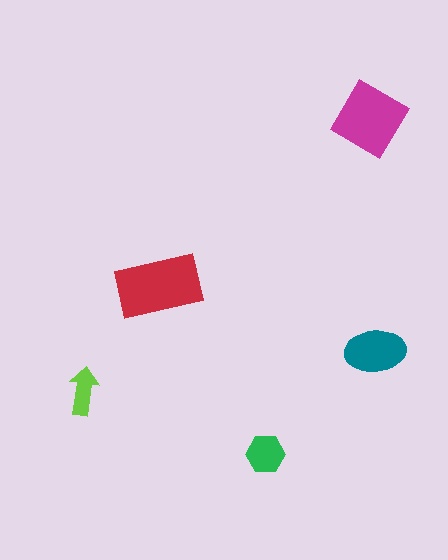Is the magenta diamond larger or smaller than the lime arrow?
Larger.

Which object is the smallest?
The lime arrow.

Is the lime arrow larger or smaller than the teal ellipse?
Smaller.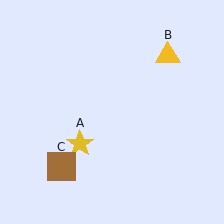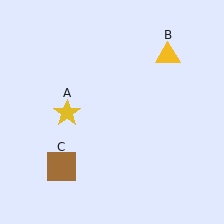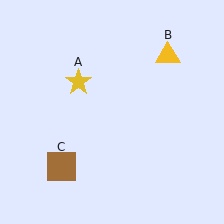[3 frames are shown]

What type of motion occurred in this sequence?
The yellow star (object A) rotated clockwise around the center of the scene.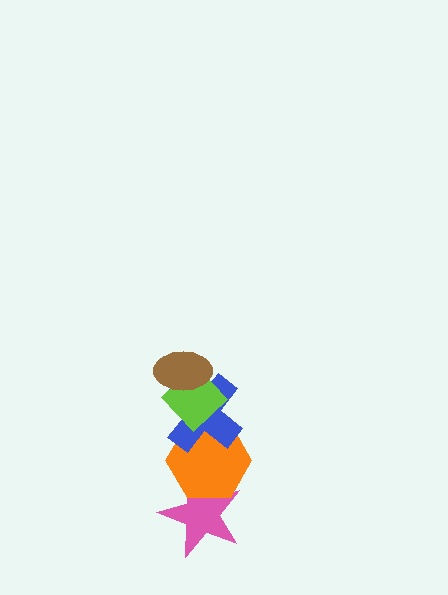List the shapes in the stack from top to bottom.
From top to bottom: the brown ellipse, the lime diamond, the blue cross, the orange hexagon, the pink star.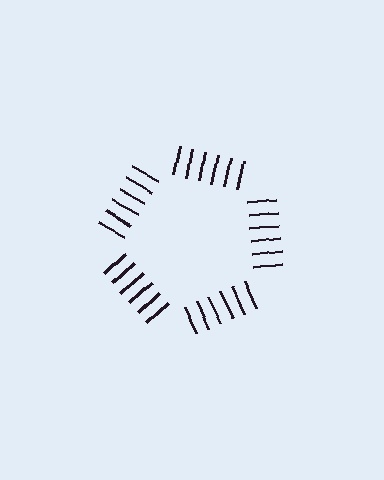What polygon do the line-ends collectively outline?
An illusory pentagon — the line segments terminate on its edges but no continuous stroke is drawn.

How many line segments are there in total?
30 — 6 along each of the 5 edges.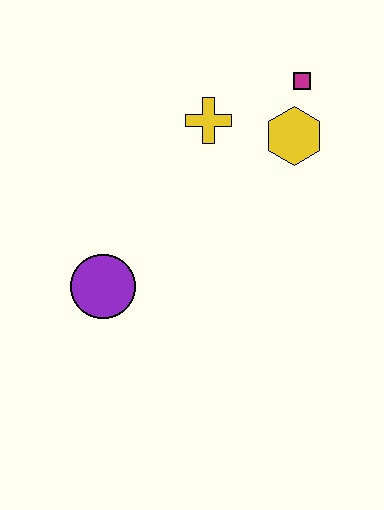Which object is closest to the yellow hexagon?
The magenta square is closest to the yellow hexagon.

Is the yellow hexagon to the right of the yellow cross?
Yes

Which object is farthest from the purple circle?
The magenta square is farthest from the purple circle.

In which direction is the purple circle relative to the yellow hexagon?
The purple circle is to the left of the yellow hexagon.